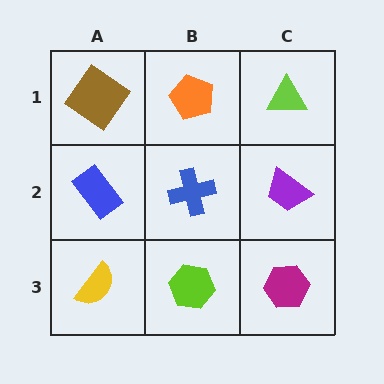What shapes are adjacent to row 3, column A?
A blue rectangle (row 2, column A), a lime hexagon (row 3, column B).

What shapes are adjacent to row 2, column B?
An orange pentagon (row 1, column B), a lime hexagon (row 3, column B), a blue rectangle (row 2, column A), a purple trapezoid (row 2, column C).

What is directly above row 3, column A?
A blue rectangle.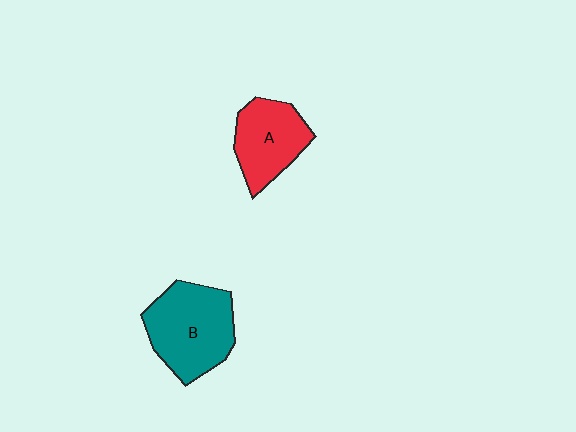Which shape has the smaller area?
Shape A (red).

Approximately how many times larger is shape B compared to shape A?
Approximately 1.4 times.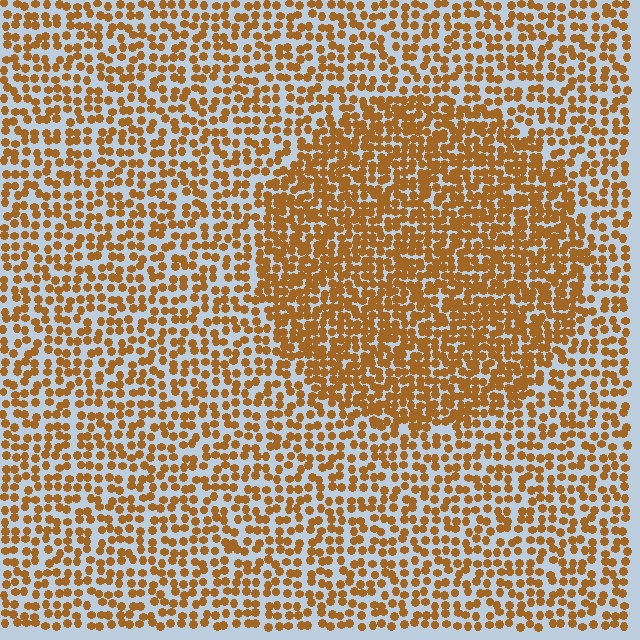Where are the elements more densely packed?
The elements are more densely packed inside the circle boundary.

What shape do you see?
I see a circle.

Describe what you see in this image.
The image contains small brown elements arranged at two different densities. A circle-shaped region is visible where the elements are more densely packed than the surrounding area.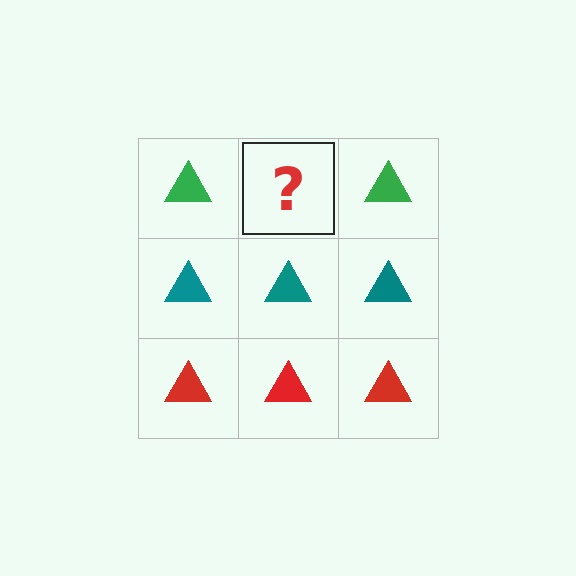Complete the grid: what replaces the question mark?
The question mark should be replaced with a green triangle.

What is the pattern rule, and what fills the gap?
The rule is that each row has a consistent color. The gap should be filled with a green triangle.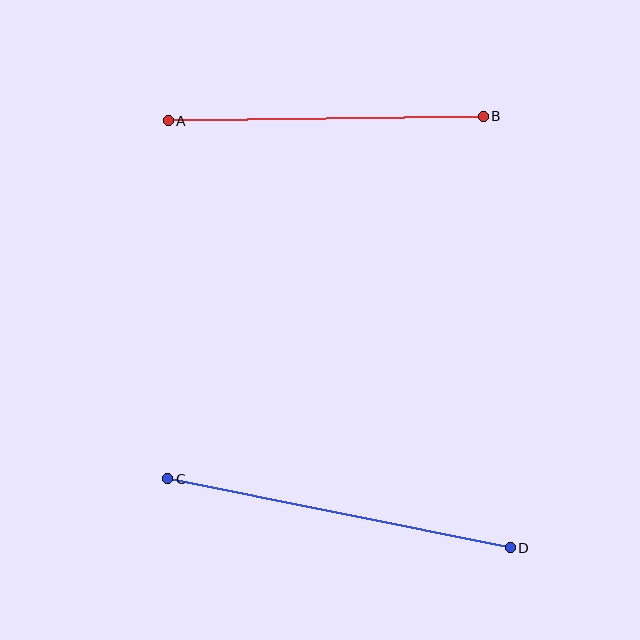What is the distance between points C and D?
The distance is approximately 349 pixels.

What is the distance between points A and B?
The distance is approximately 315 pixels.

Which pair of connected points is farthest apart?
Points C and D are farthest apart.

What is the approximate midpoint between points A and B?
The midpoint is at approximately (326, 119) pixels.